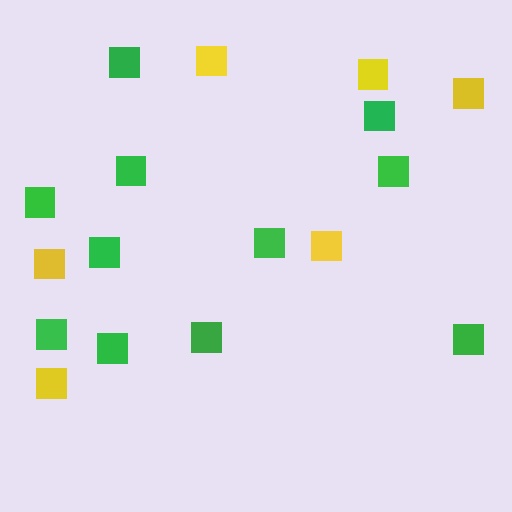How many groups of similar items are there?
There are 2 groups: one group of green squares (11) and one group of yellow squares (6).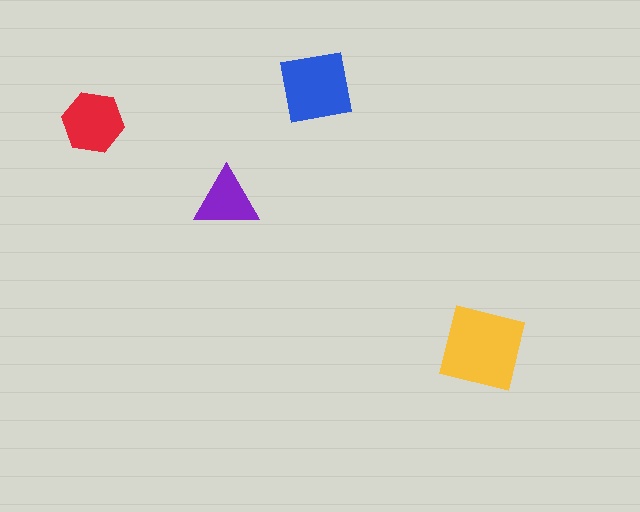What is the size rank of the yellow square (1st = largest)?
1st.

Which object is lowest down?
The yellow square is bottommost.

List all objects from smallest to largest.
The purple triangle, the red hexagon, the blue square, the yellow square.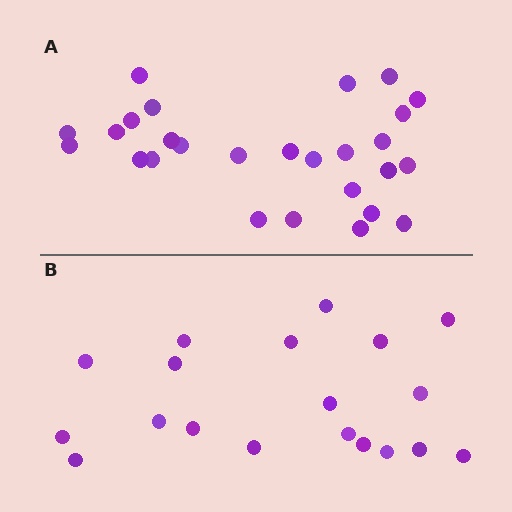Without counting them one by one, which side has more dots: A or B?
Region A (the top region) has more dots.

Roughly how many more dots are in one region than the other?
Region A has roughly 8 or so more dots than region B.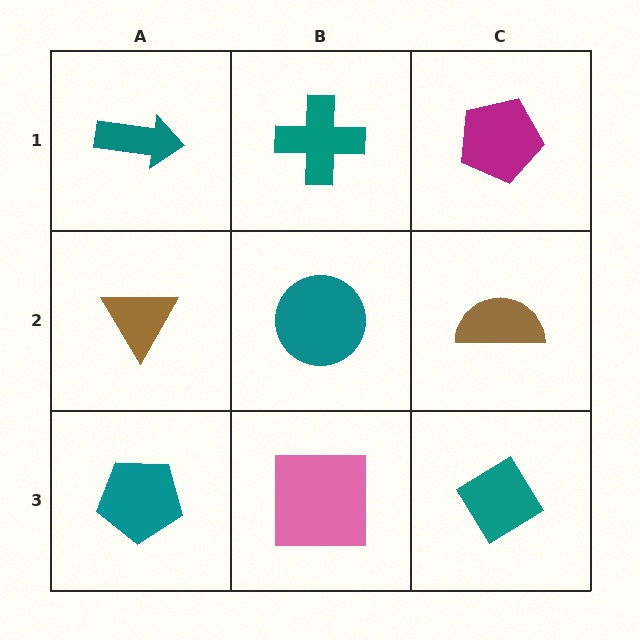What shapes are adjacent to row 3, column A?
A brown triangle (row 2, column A), a pink square (row 3, column B).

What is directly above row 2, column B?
A teal cross.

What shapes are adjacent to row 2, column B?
A teal cross (row 1, column B), a pink square (row 3, column B), a brown triangle (row 2, column A), a brown semicircle (row 2, column C).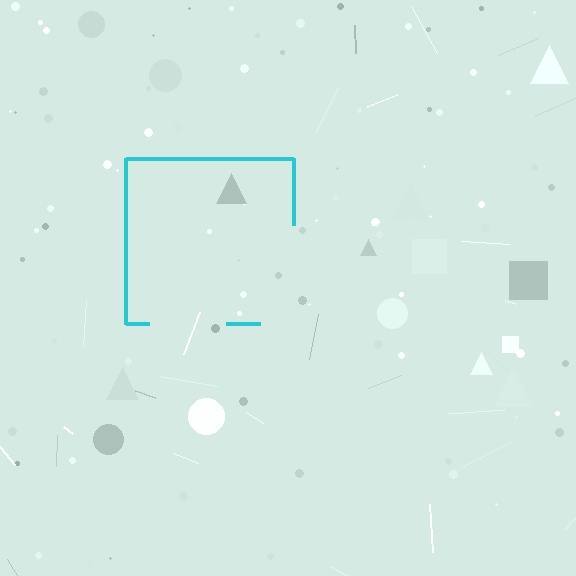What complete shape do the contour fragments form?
The contour fragments form a square.